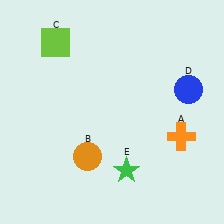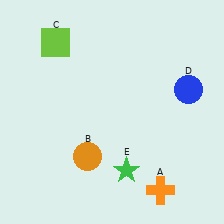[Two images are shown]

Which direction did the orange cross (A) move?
The orange cross (A) moved down.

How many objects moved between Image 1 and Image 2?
1 object moved between the two images.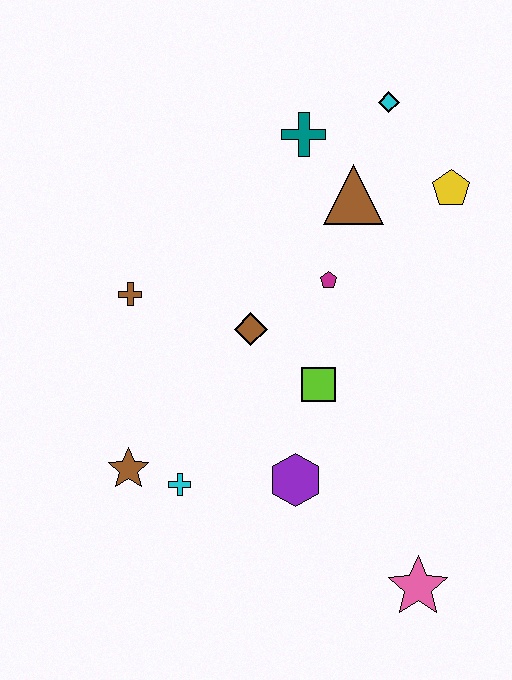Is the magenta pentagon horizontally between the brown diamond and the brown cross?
No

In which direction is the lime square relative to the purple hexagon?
The lime square is above the purple hexagon.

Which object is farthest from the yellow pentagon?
The brown star is farthest from the yellow pentagon.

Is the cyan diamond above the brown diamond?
Yes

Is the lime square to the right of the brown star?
Yes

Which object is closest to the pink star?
The purple hexagon is closest to the pink star.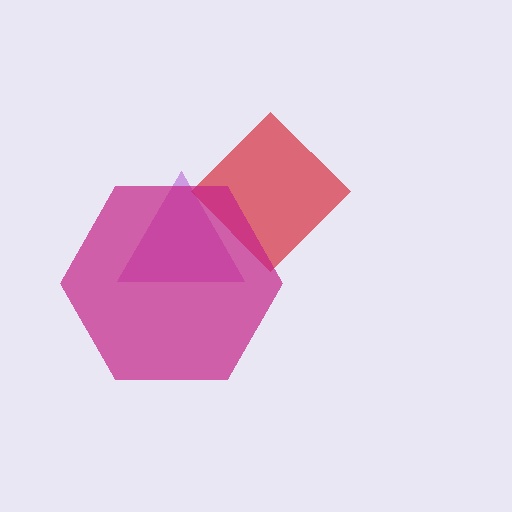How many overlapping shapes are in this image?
There are 3 overlapping shapes in the image.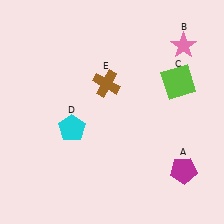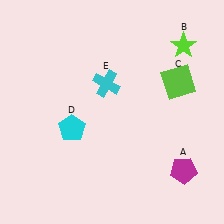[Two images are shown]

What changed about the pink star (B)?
In Image 1, B is pink. In Image 2, it changed to lime.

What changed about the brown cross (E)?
In Image 1, E is brown. In Image 2, it changed to cyan.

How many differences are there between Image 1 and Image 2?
There are 2 differences between the two images.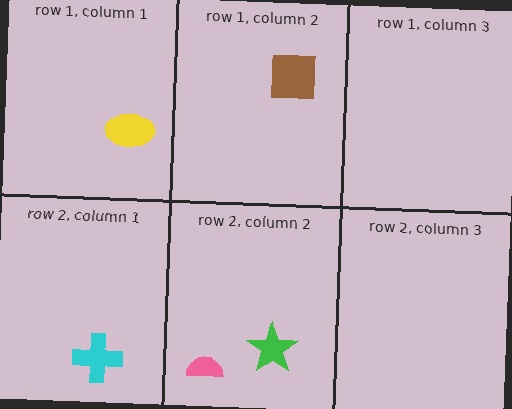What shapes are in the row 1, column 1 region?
The yellow ellipse.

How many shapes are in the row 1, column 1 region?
1.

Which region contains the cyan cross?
The row 2, column 1 region.